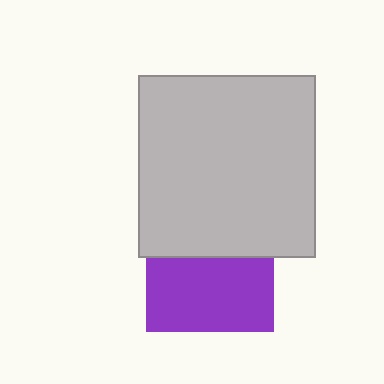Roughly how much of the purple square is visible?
About half of it is visible (roughly 58%).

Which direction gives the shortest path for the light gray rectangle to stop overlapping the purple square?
Moving up gives the shortest separation.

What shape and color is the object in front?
The object in front is a light gray rectangle.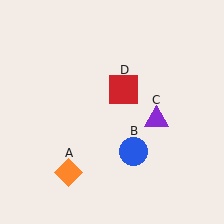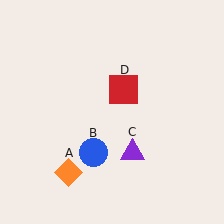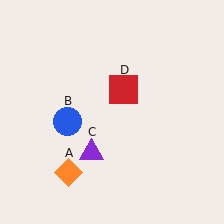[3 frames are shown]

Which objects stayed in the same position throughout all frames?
Orange diamond (object A) and red square (object D) remained stationary.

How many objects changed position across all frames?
2 objects changed position: blue circle (object B), purple triangle (object C).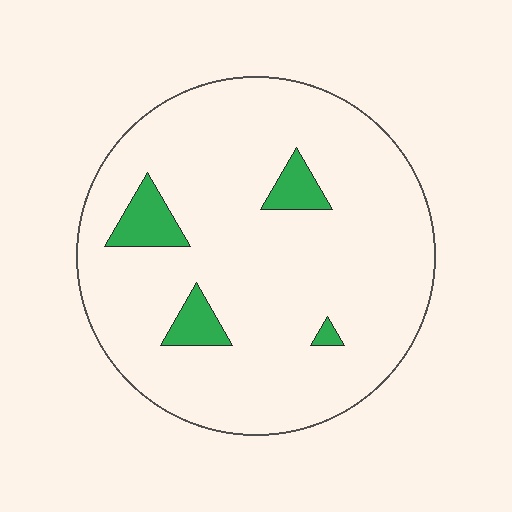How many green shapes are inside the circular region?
4.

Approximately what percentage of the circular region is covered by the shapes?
Approximately 10%.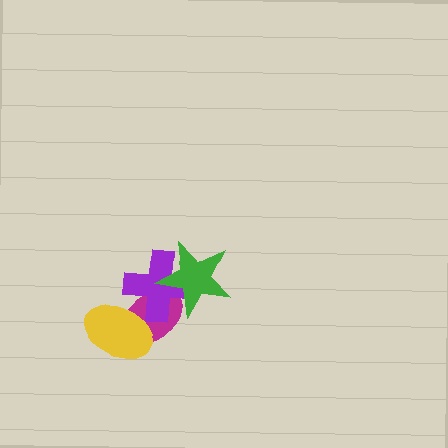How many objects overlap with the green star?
2 objects overlap with the green star.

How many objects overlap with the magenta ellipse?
3 objects overlap with the magenta ellipse.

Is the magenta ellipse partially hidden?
Yes, it is partially covered by another shape.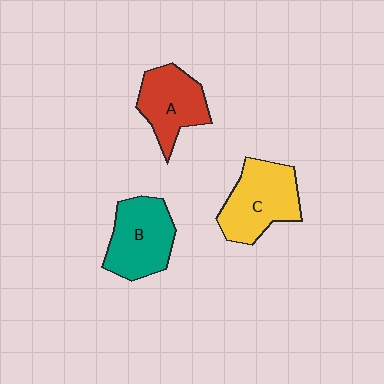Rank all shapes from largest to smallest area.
From largest to smallest: C (yellow), B (teal), A (red).